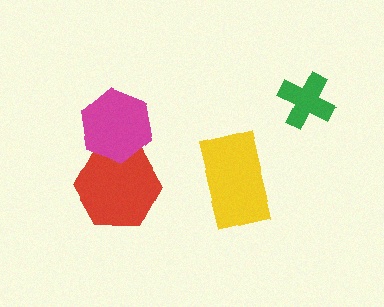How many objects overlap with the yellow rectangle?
0 objects overlap with the yellow rectangle.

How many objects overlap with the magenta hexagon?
1 object overlaps with the magenta hexagon.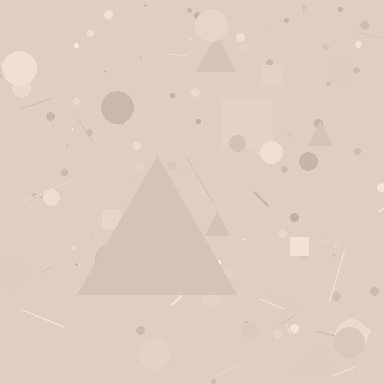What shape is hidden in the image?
A triangle is hidden in the image.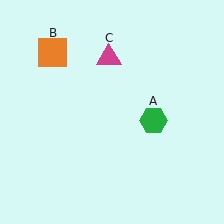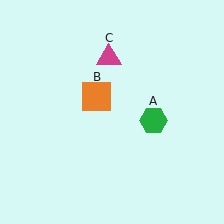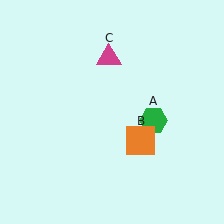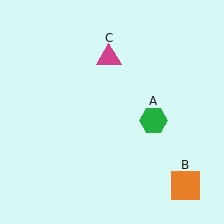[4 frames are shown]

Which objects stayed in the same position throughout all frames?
Green hexagon (object A) and magenta triangle (object C) remained stationary.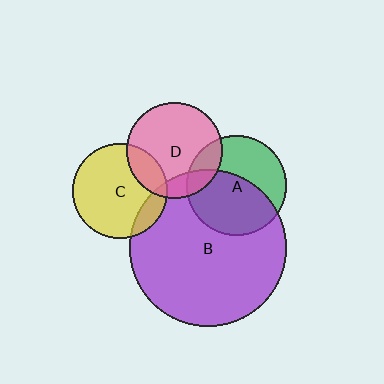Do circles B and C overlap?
Yes.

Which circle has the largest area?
Circle B (purple).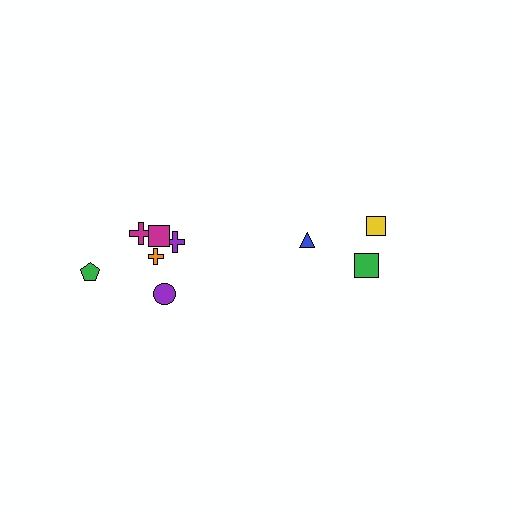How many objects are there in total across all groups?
There are 9 objects.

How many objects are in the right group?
There are 3 objects.